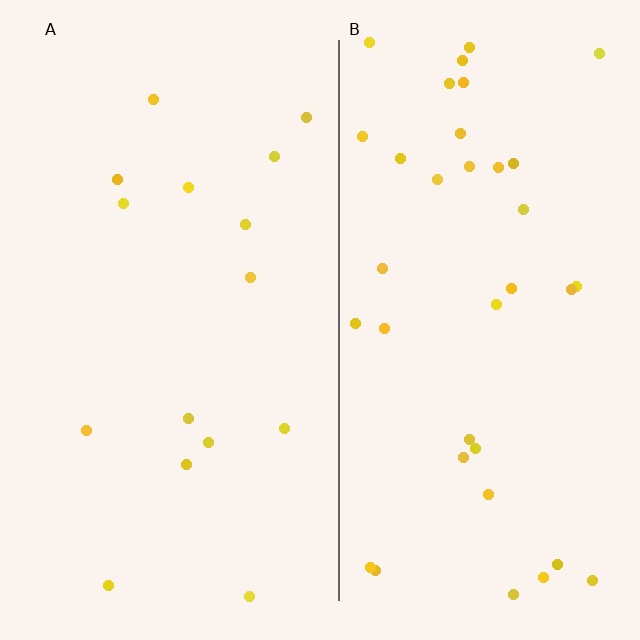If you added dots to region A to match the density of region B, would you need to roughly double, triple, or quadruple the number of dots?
Approximately double.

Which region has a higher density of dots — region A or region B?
B (the right).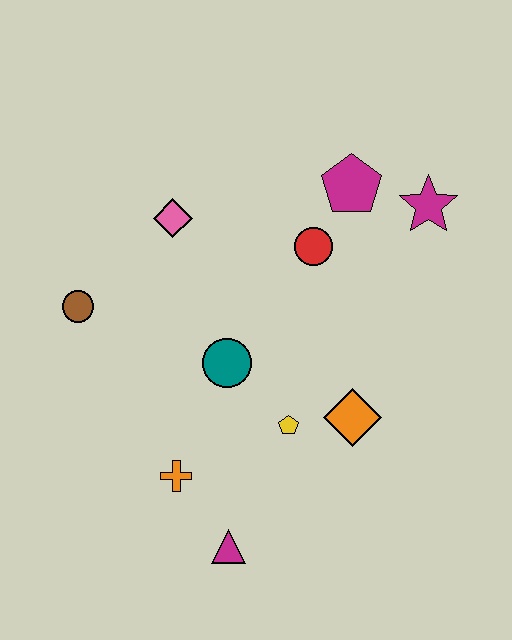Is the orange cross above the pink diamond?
No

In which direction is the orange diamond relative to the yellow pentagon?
The orange diamond is to the right of the yellow pentagon.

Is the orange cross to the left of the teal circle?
Yes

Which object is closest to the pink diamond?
The brown circle is closest to the pink diamond.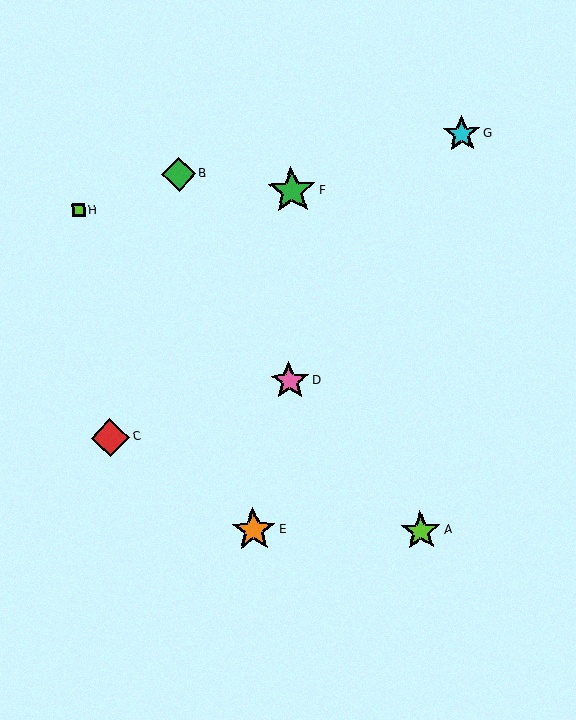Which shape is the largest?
The green star (labeled F) is the largest.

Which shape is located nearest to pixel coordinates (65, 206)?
The lime square (labeled H) at (79, 211) is nearest to that location.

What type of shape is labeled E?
Shape E is an orange star.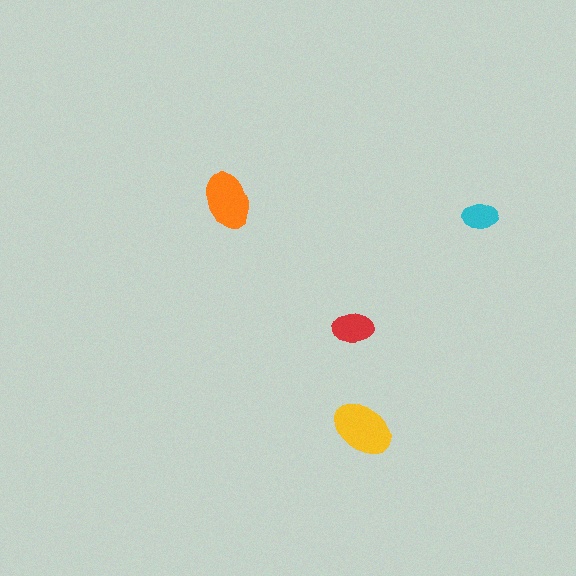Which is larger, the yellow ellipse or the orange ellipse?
The yellow one.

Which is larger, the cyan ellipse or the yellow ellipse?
The yellow one.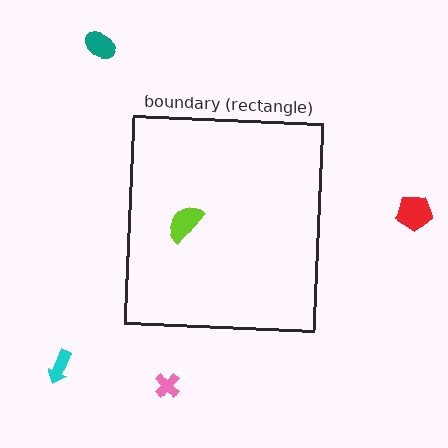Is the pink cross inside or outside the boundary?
Outside.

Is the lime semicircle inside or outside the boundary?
Inside.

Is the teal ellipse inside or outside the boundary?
Outside.